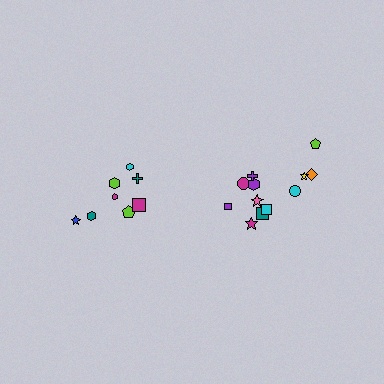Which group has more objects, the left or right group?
The right group.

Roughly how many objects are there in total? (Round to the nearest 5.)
Roughly 20 objects in total.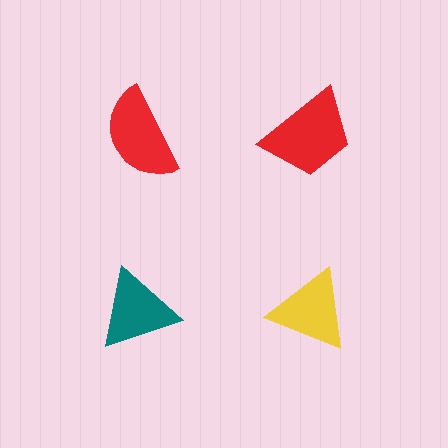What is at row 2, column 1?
A teal triangle.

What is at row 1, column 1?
A red semicircle.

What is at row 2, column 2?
A yellow triangle.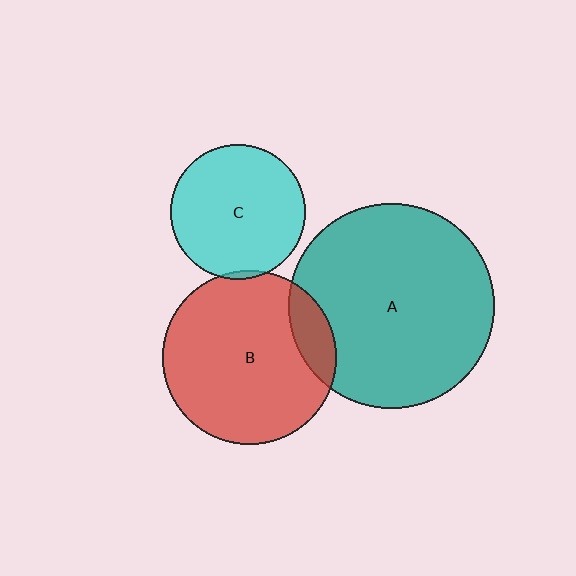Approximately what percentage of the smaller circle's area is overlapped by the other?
Approximately 5%.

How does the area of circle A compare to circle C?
Approximately 2.3 times.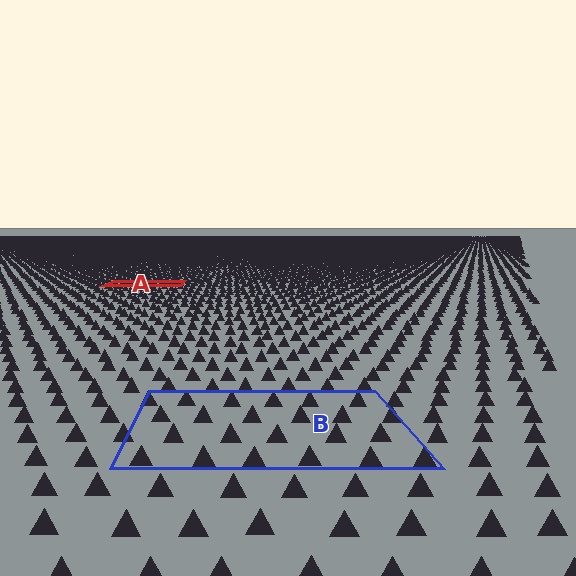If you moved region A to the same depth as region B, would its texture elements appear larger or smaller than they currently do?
They would appear larger. At a closer depth, the same texture elements are projected at a bigger on-screen size.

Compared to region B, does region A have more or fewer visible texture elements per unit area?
Region A has more texture elements per unit area — they are packed more densely because it is farther away.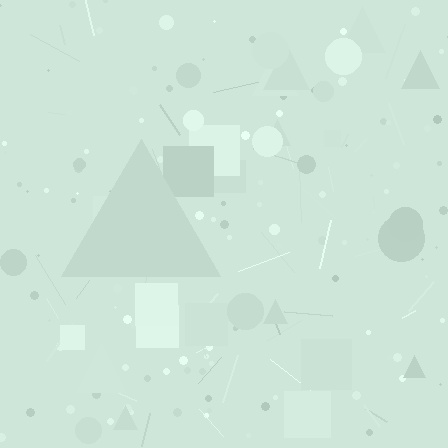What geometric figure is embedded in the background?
A triangle is embedded in the background.